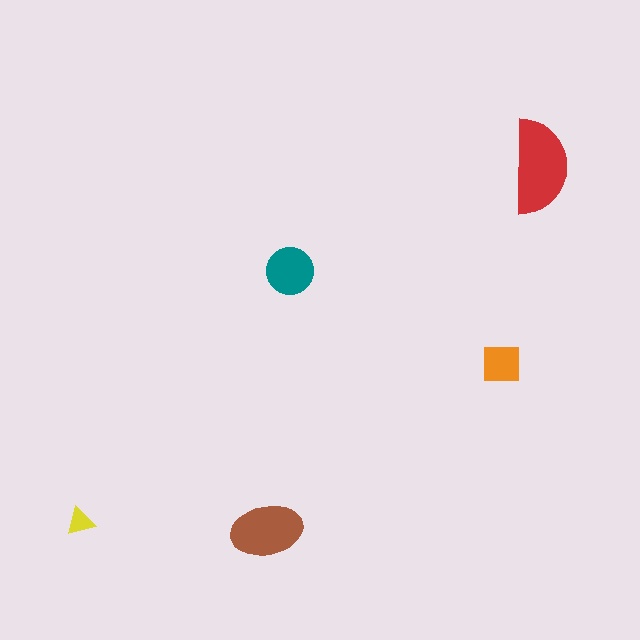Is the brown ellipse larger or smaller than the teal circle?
Larger.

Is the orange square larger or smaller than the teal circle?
Smaller.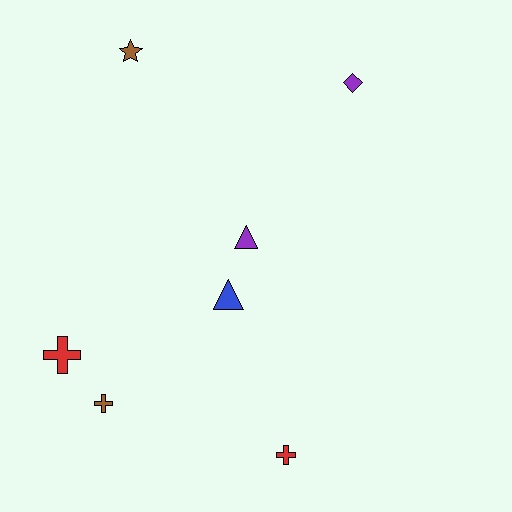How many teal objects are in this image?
There are no teal objects.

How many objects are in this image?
There are 7 objects.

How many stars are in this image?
There is 1 star.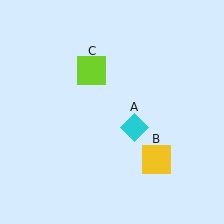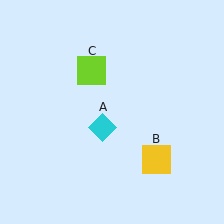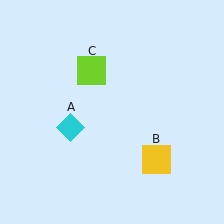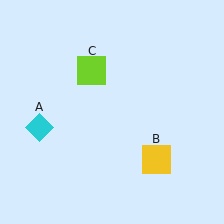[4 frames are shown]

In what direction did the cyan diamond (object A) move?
The cyan diamond (object A) moved left.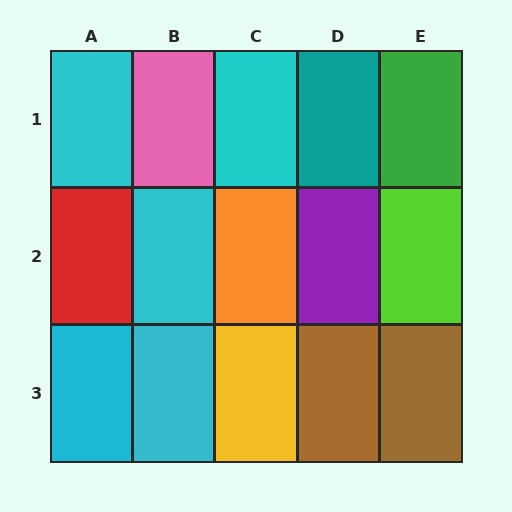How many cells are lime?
1 cell is lime.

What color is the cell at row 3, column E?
Brown.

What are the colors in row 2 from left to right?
Red, cyan, orange, purple, lime.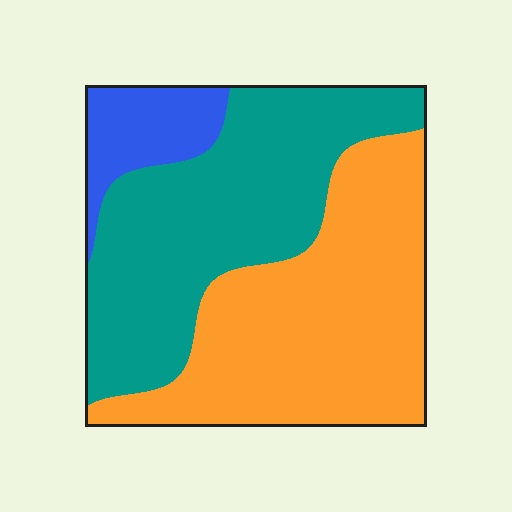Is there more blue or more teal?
Teal.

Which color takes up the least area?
Blue, at roughly 10%.